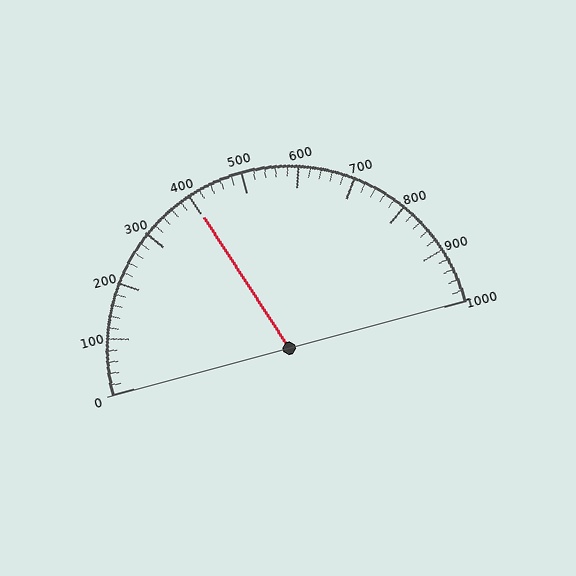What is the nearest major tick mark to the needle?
The nearest major tick mark is 400.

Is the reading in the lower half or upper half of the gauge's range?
The reading is in the lower half of the range (0 to 1000).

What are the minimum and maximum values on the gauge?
The gauge ranges from 0 to 1000.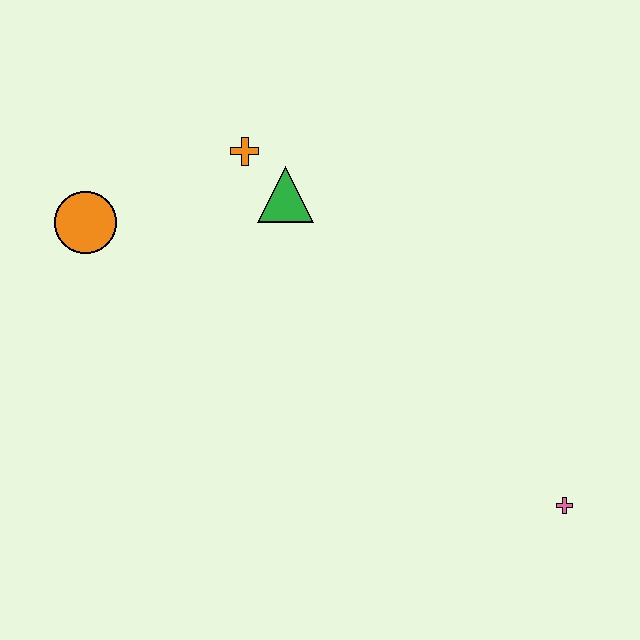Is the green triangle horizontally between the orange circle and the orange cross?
No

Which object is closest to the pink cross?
The green triangle is closest to the pink cross.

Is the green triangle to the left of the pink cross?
Yes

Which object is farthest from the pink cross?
The orange circle is farthest from the pink cross.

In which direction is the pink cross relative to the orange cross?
The pink cross is below the orange cross.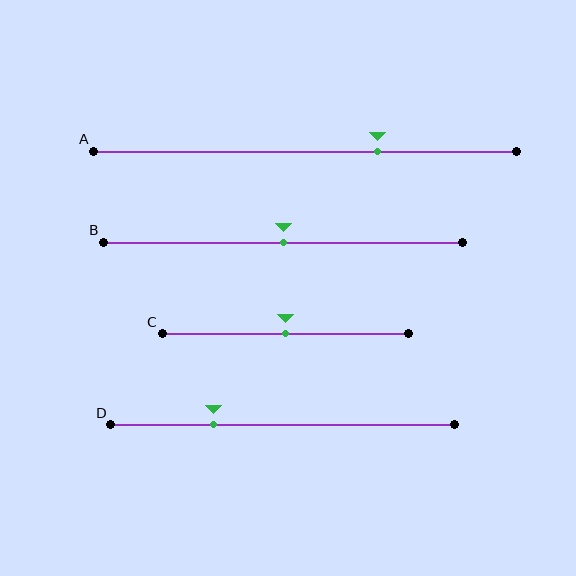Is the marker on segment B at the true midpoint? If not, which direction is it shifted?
Yes, the marker on segment B is at the true midpoint.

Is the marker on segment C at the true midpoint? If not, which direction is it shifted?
Yes, the marker on segment C is at the true midpoint.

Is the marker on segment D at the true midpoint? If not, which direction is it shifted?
No, the marker on segment D is shifted to the left by about 20% of the segment length.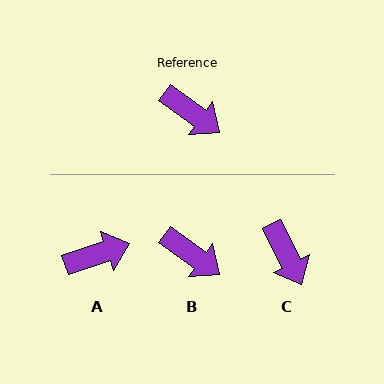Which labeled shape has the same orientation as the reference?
B.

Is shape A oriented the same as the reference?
No, it is off by about 54 degrees.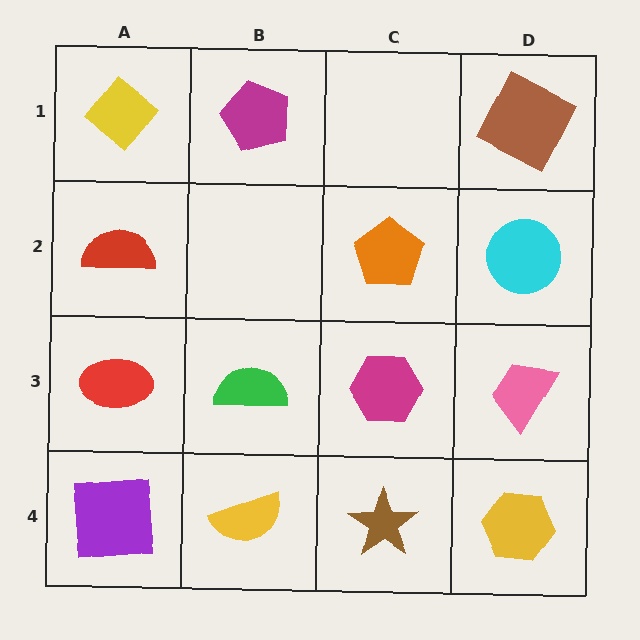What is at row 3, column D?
A pink trapezoid.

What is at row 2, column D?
A cyan circle.